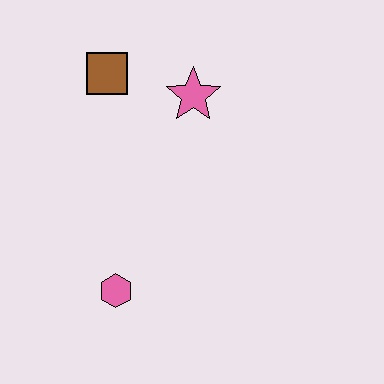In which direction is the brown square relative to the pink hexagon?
The brown square is above the pink hexagon.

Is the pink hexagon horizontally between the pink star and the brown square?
Yes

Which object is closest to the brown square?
The pink star is closest to the brown square.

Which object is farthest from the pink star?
The pink hexagon is farthest from the pink star.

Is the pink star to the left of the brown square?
No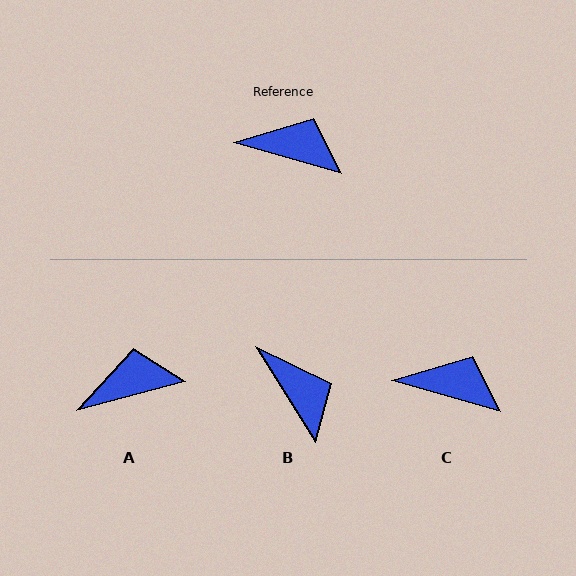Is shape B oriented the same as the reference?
No, it is off by about 42 degrees.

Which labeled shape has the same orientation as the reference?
C.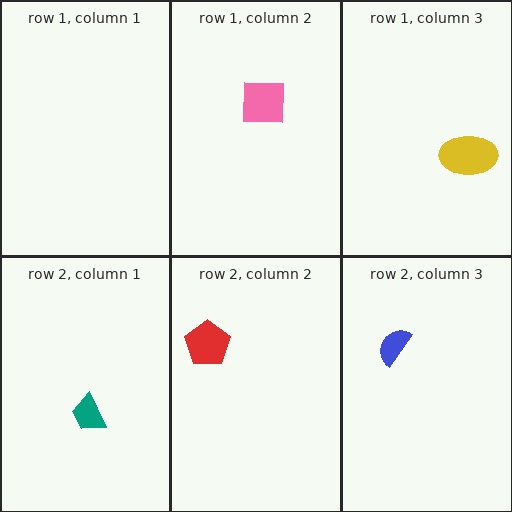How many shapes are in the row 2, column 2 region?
1.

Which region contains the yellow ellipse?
The row 1, column 3 region.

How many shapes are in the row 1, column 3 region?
1.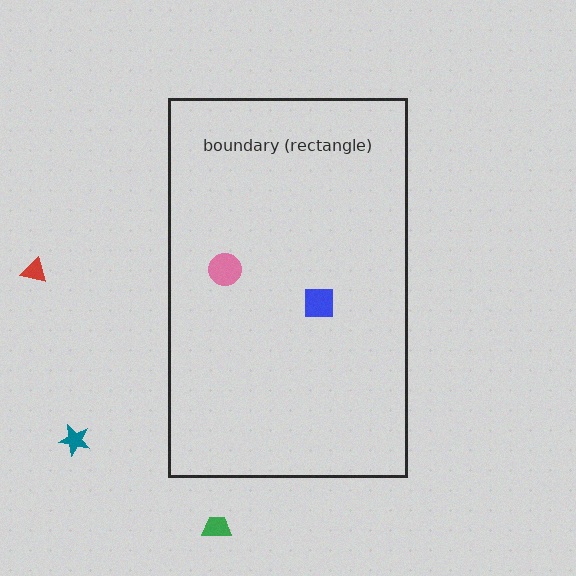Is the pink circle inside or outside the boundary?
Inside.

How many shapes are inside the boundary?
2 inside, 3 outside.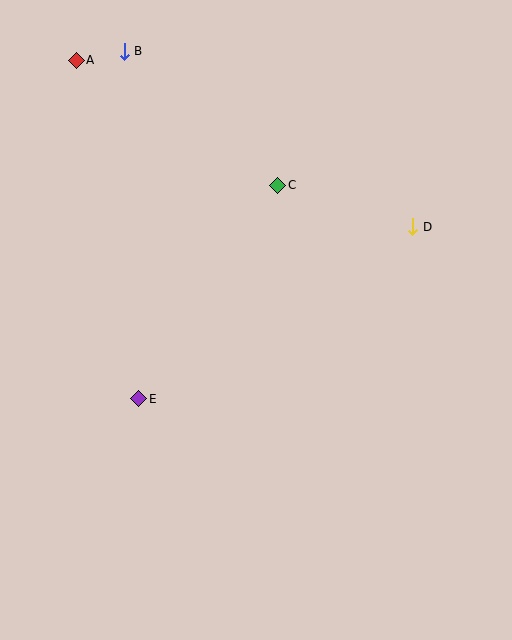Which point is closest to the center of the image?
Point C at (278, 186) is closest to the center.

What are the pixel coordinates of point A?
Point A is at (76, 60).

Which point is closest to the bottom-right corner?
Point D is closest to the bottom-right corner.